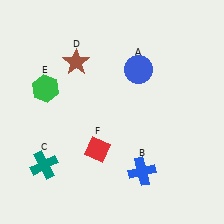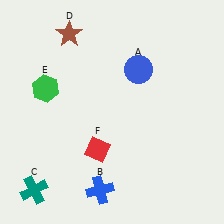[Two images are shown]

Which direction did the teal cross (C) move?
The teal cross (C) moved down.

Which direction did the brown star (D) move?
The brown star (D) moved up.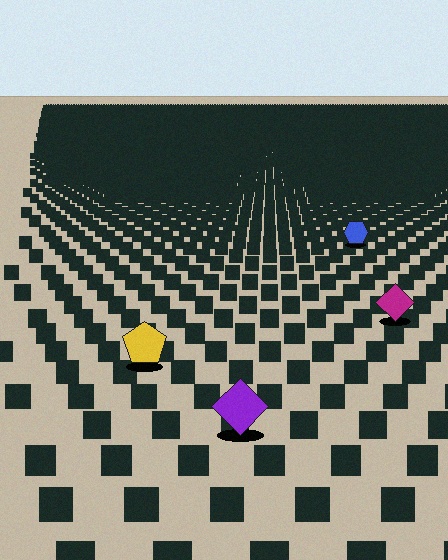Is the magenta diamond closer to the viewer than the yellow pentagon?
No. The yellow pentagon is closer — you can tell from the texture gradient: the ground texture is coarser near it.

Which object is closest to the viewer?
The purple diamond is closest. The texture marks near it are larger and more spread out.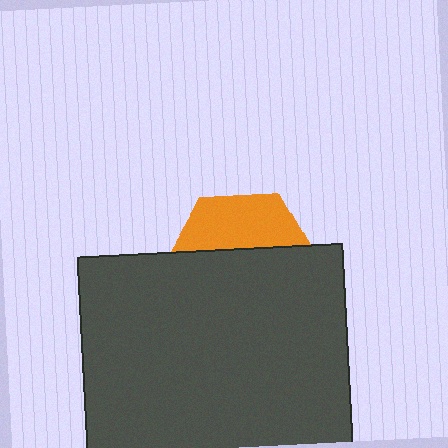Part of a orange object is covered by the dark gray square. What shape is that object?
It is a hexagon.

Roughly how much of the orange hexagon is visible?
A small part of it is visible (roughly 36%).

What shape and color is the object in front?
The object in front is a dark gray square.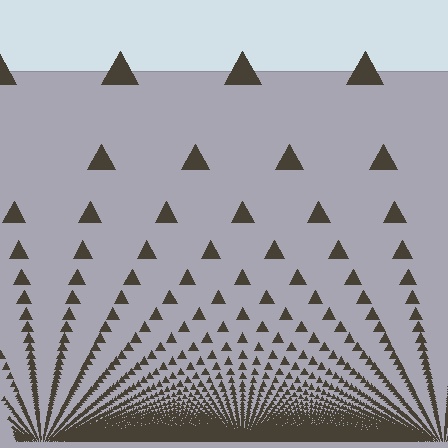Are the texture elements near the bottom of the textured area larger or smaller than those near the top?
Smaller. The gradient is inverted — elements near the bottom are smaller and denser.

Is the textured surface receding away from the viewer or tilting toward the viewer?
The surface appears to tilt toward the viewer. Texture elements get larger and sparser toward the top.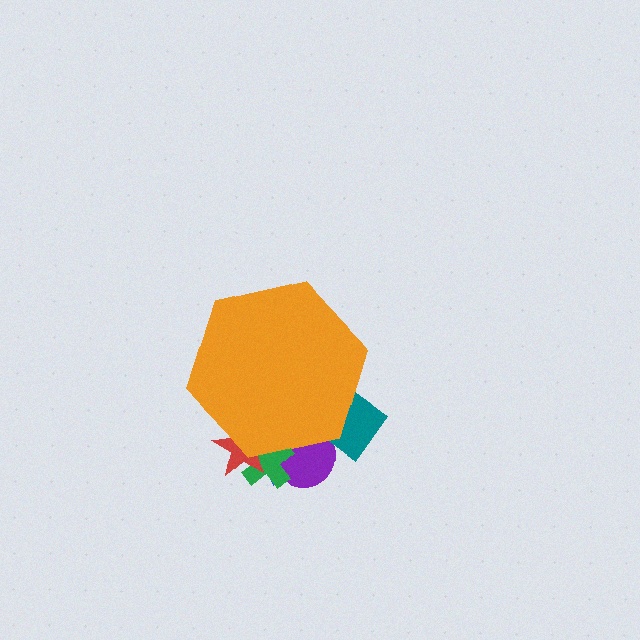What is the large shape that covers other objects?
An orange hexagon.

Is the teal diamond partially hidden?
Yes, the teal diamond is partially hidden behind the orange hexagon.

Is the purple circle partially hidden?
Yes, the purple circle is partially hidden behind the orange hexagon.